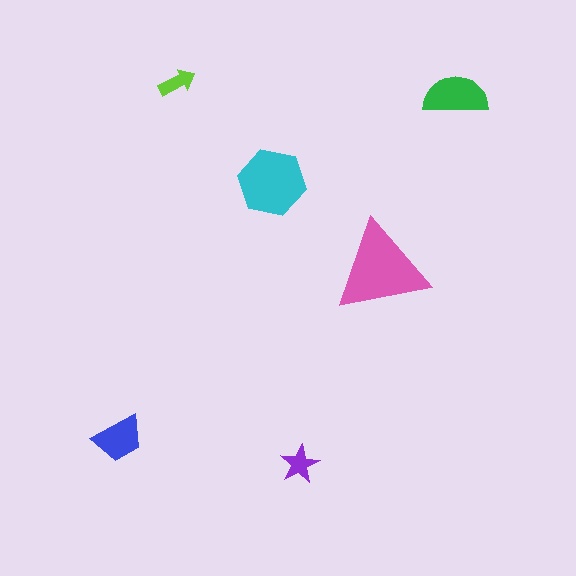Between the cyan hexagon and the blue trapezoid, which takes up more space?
The cyan hexagon.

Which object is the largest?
The pink triangle.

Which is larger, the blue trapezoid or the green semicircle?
The green semicircle.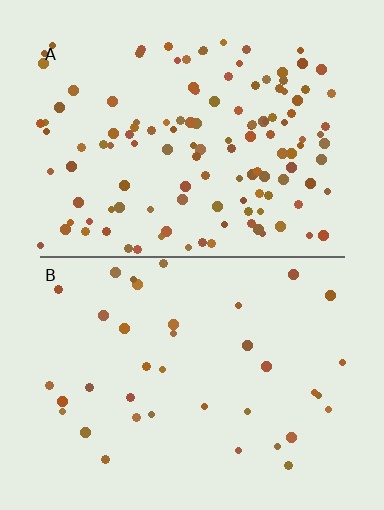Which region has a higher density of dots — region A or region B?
A (the top).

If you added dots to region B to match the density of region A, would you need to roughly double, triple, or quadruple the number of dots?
Approximately triple.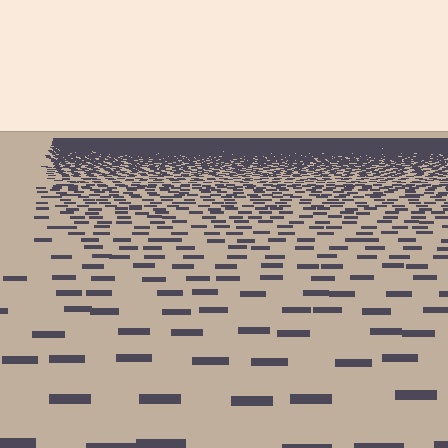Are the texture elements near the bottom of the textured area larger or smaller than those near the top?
Larger. Near the bottom, elements are closer to the viewer and appear at a bigger on-screen size.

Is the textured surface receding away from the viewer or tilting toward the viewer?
The surface is receding away from the viewer. Texture elements get smaller and denser toward the top.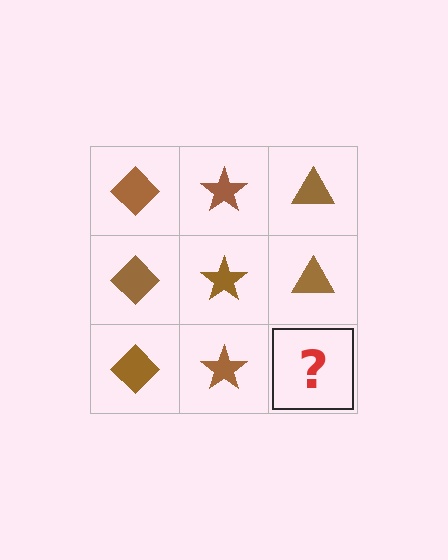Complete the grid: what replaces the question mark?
The question mark should be replaced with a brown triangle.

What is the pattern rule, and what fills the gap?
The rule is that each column has a consistent shape. The gap should be filled with a brown triangle.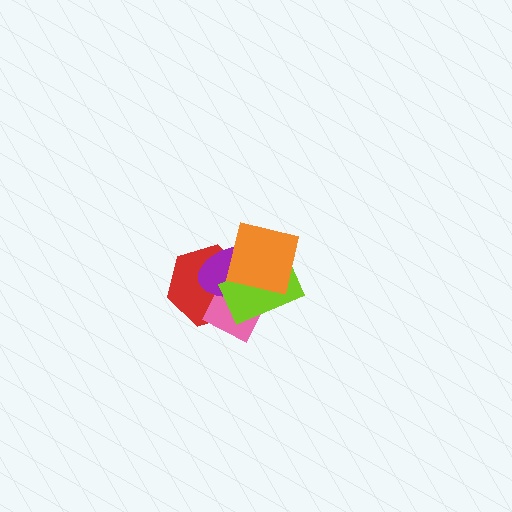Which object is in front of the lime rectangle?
The orange square is in front of the lime rectangle.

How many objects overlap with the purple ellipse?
4 objects overlap with the purple ellipse.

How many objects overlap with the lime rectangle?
4 objects overlap with the lime rectangle.